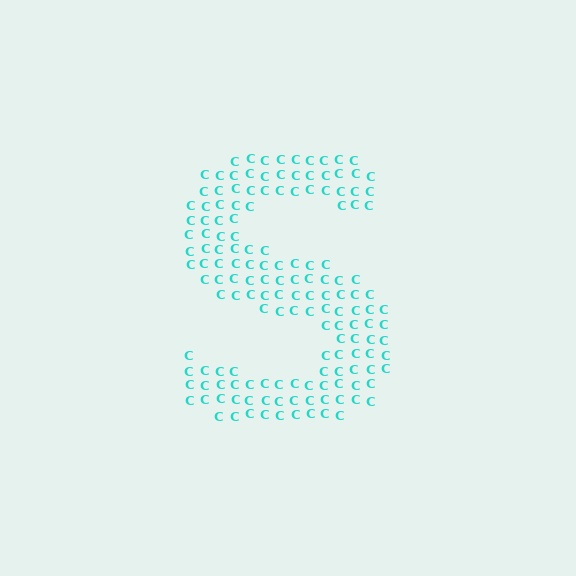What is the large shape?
The large shape is the letter S.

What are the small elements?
The small elements are letter C's.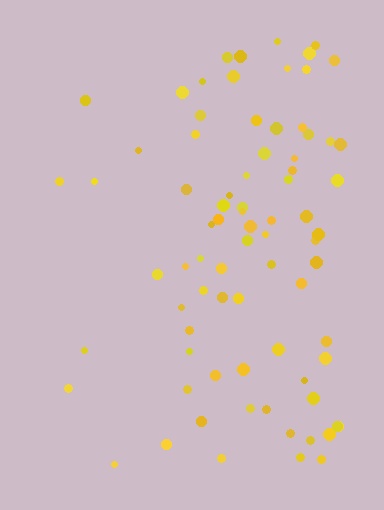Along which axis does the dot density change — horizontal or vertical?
Horizontal.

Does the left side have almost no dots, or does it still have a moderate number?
Still a moderate number, just noticeably fewer than the right.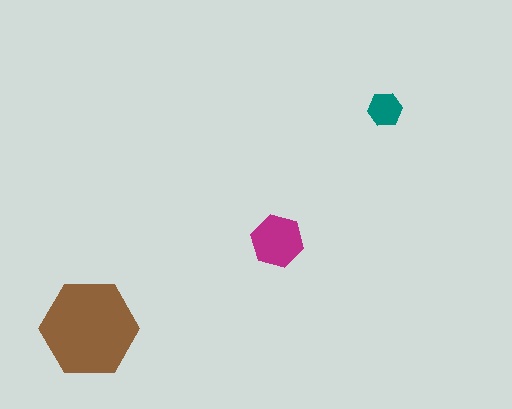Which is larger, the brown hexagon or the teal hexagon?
The brown one.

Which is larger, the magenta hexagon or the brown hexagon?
The brown one.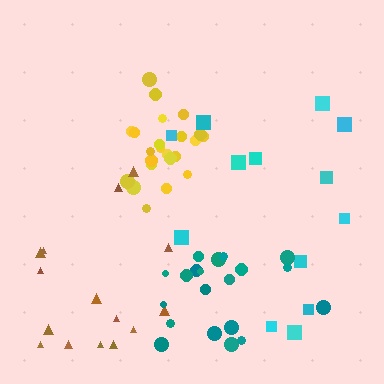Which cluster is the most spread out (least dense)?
Cyan.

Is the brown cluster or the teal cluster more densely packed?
Teal.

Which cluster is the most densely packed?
Yellow.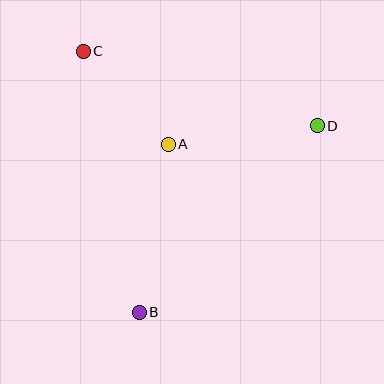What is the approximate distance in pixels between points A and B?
The distance between A and B is approximately 171 pixels.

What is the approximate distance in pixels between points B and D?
The distance between B and D is approximately 258 pixels.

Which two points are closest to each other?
Points A and C are closest to each other.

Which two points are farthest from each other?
Points B and C are farthest from each other.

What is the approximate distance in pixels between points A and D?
The distance between A and D is approximately 151 pixels.